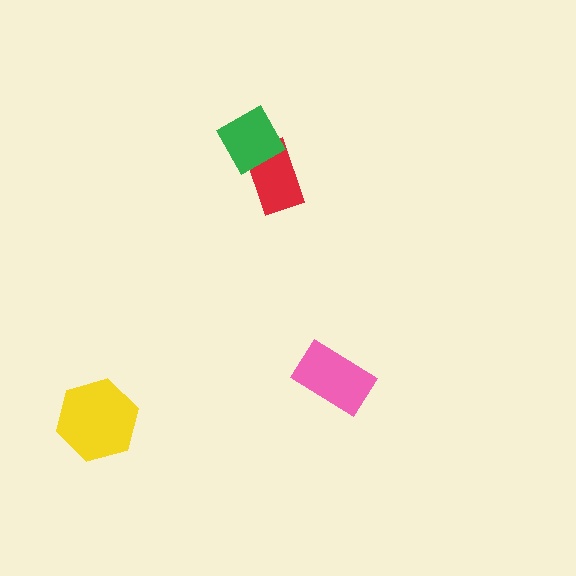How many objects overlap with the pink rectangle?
0 objects overlap with the pink rectangle.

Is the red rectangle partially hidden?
Yes, it is partially covered by another shape.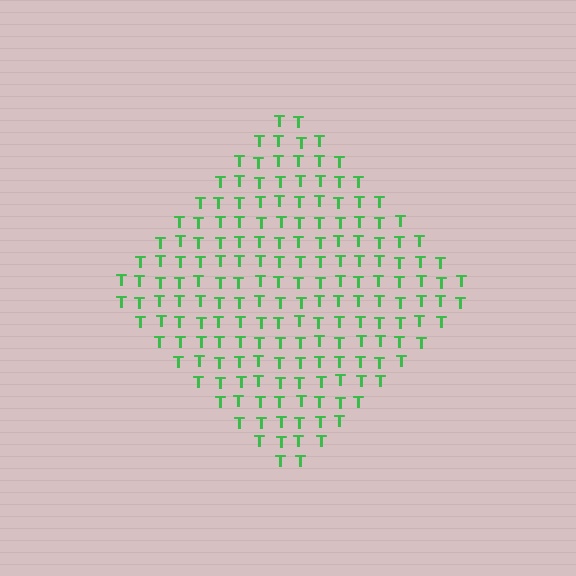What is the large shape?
The large shape is a diamond.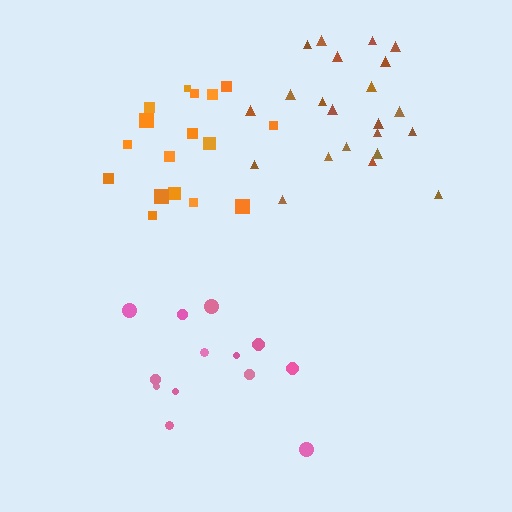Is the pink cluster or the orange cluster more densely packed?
Orange.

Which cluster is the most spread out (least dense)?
Pink.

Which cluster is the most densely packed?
Orange.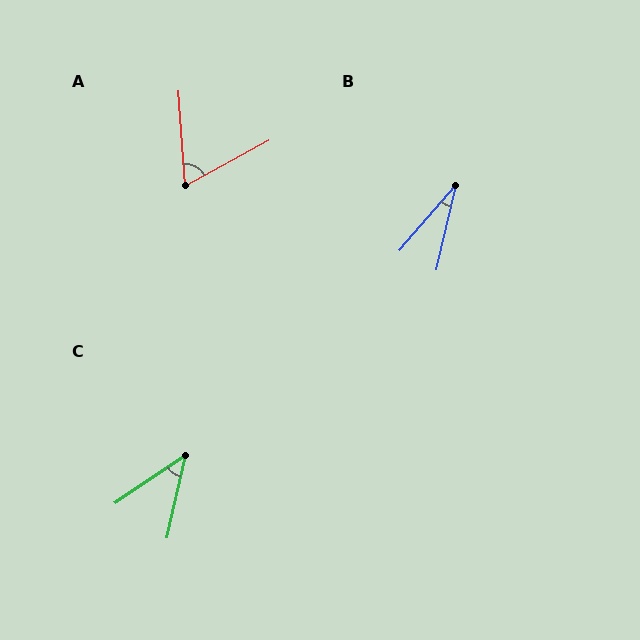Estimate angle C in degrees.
Approximately 44 degrees.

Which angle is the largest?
A, at approximately 65 degrees.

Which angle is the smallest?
B, at approximately 28 degrees.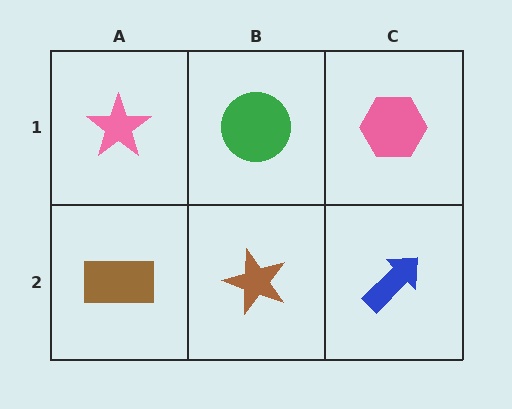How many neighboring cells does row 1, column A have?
2.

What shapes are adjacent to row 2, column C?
A pink hexagon (row 1, column C), a brown star (row 2, column B).